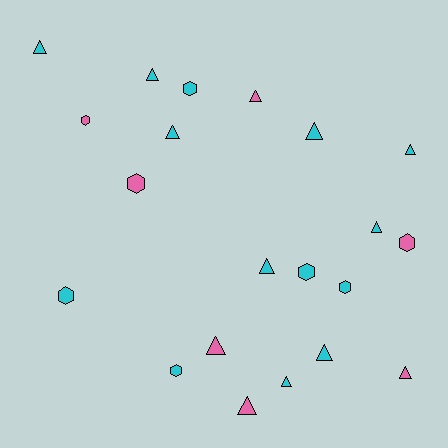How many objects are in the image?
There are 21 objects.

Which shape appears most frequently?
Triangle, with 13 objects.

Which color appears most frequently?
Cyan, with 14 objects.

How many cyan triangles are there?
There are 9 cyan triangles.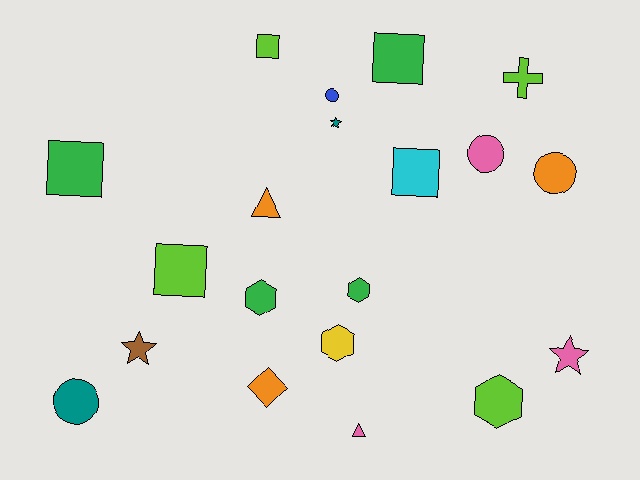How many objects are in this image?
There are 20 objects.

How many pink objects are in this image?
There are 3 pink objects.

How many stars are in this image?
There are 3 stars.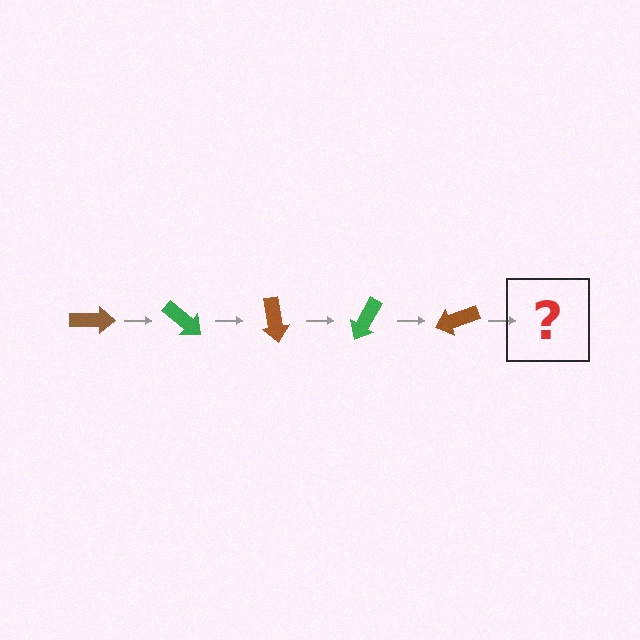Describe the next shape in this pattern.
It should be a green arrow, rotated 200 degrees from the start.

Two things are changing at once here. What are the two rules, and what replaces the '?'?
The two rules are that it rotates 40 degrees each step and the color cycles through brown and green. The '?' should be a green arrow, rotated 200 degrees from the start.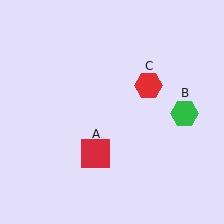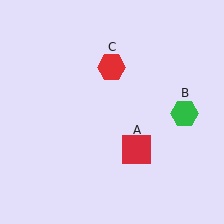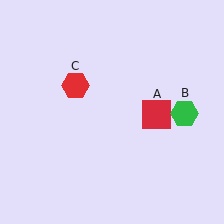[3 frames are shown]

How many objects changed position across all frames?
2 objects changed position: red square (object A), red hexagon (object C).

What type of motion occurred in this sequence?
The red square (object A), red hexagon (object C) rotated counterclockwise around the center of the scene.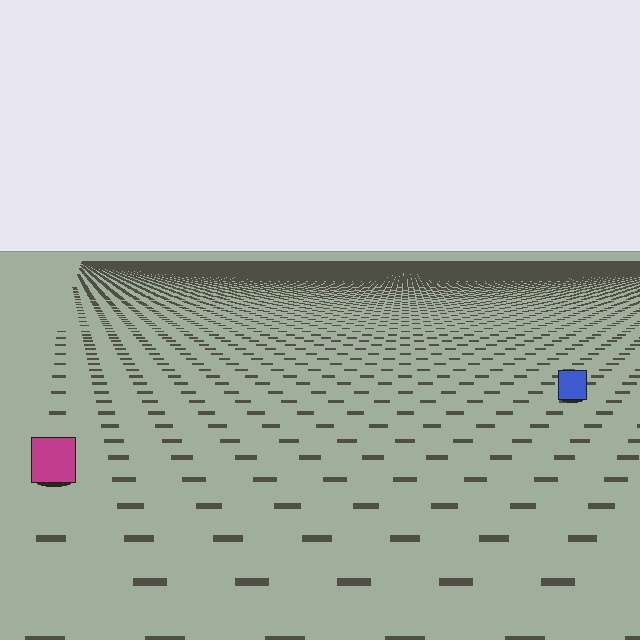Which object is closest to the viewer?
The magenta square is closest. The texture marks near it are larger and more spread out.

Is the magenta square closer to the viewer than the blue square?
Yes. The magenta square is closer — you can tell from the texture gradient: the ground texture is coarser near it.